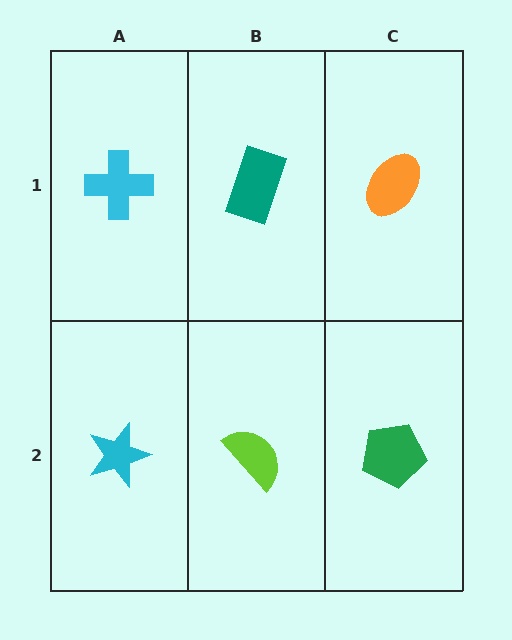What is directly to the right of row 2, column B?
A green pentagon.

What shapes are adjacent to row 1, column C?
A green pentagon (row 2, column C), a teal rectangle (row 1, column B).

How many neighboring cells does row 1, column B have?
3.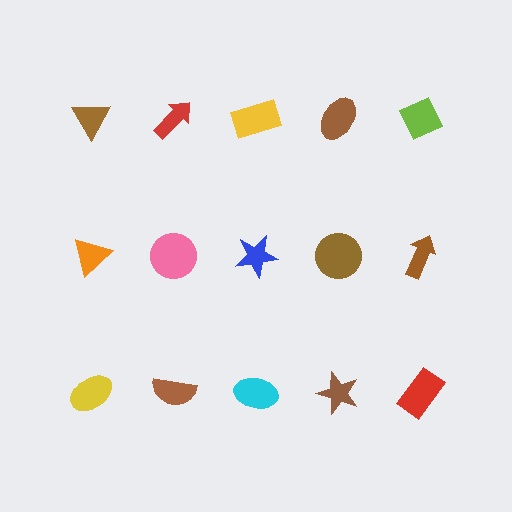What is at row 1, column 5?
A lime diamond.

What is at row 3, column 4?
A brown star.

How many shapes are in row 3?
5 shapes.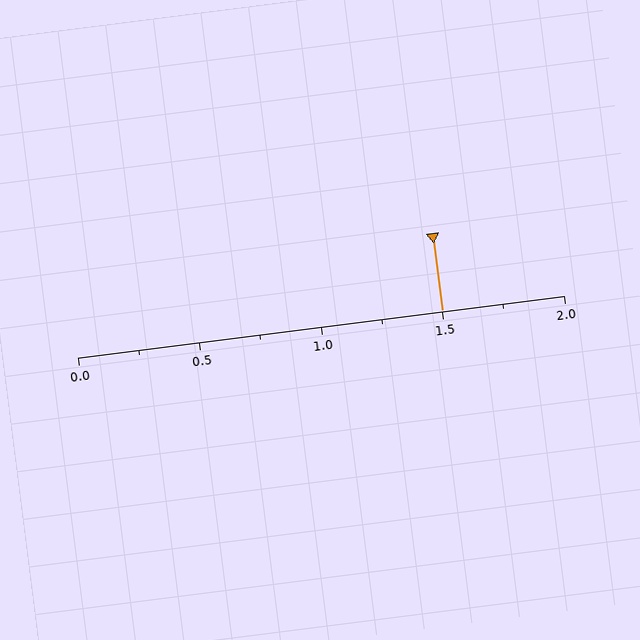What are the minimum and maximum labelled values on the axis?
The axis runs from 0.0 to 2.0.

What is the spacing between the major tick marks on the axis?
The major ticks are spaced 0.5 apart.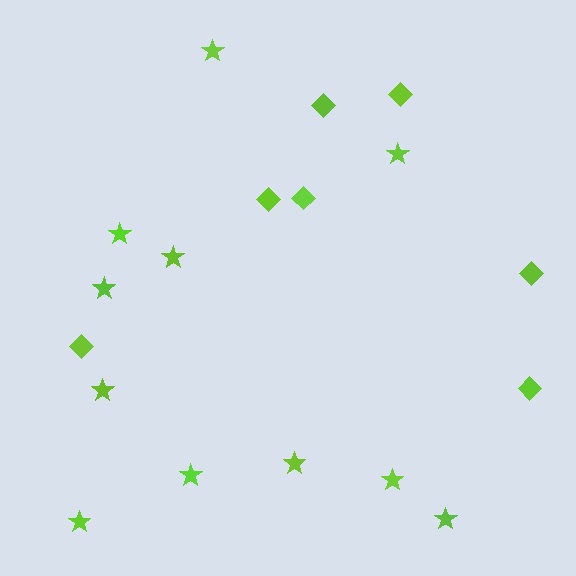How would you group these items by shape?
There are 2 groups: one group of diamonds (7) and one group of stars (11).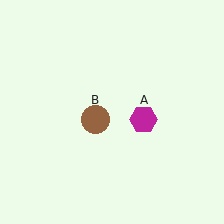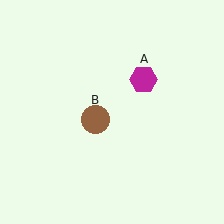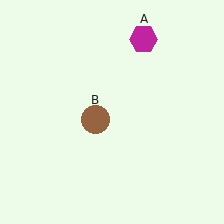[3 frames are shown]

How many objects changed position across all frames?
1 object changed position: magenta hexagon (object A).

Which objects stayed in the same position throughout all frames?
Brown circle (object B) remained stationary.